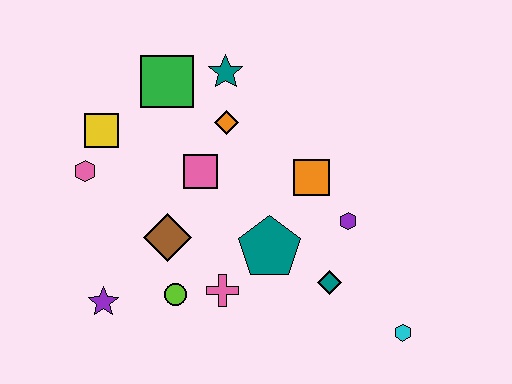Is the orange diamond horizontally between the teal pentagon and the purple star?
Yes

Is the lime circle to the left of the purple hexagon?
Yes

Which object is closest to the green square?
The teal star is closest to the green square.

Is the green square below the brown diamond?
No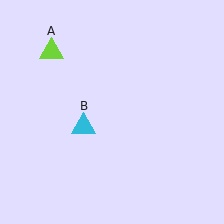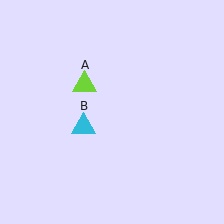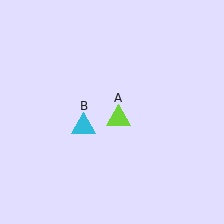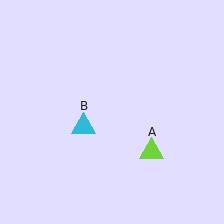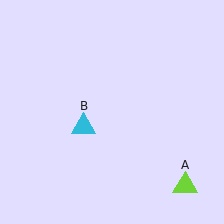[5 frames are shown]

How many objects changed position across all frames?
1 object changed position: lime triangle (object A).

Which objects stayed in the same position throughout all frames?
Cyan triangle (object B) remained stationary.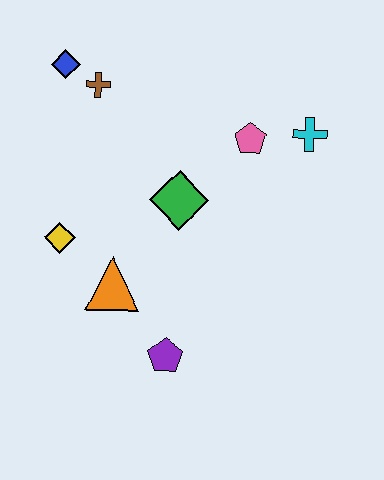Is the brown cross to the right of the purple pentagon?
No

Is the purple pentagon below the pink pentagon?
Yes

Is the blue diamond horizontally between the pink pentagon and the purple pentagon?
No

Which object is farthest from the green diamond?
The blue diamond is farthest from the green diamond.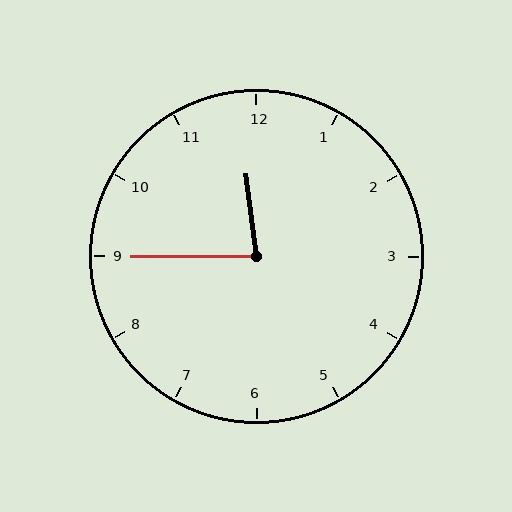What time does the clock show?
11:45.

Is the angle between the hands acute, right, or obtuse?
It is acute.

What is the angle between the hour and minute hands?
Approximately 82 degrees.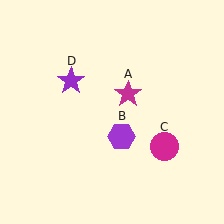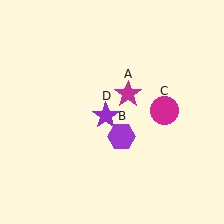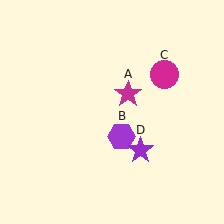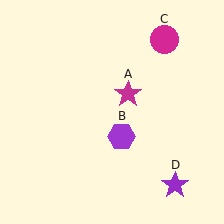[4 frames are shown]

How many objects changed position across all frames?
2 objects changed position: magenta circle (object C), purple star (object D).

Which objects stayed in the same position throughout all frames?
Magenta star (object A) and purple hexagon (object B) remained stationary.